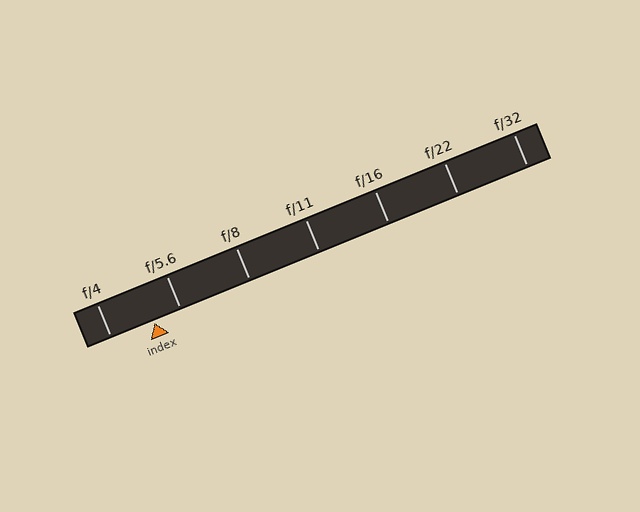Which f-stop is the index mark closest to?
The index mark is closest to f/5.6.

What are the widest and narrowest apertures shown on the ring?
The widest aperture shown is f/4 and the narrowest is f/32.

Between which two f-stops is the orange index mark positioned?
The index mark is between f/4 and f/5.6.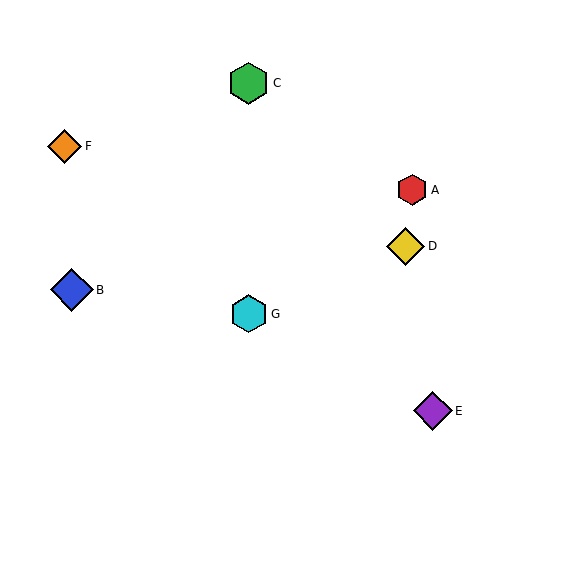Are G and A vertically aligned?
No, G is at x≈249 and A is at x≈412.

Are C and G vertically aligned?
Yes, both are at x≈249.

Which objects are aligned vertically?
Objects C, G are aligned vertically.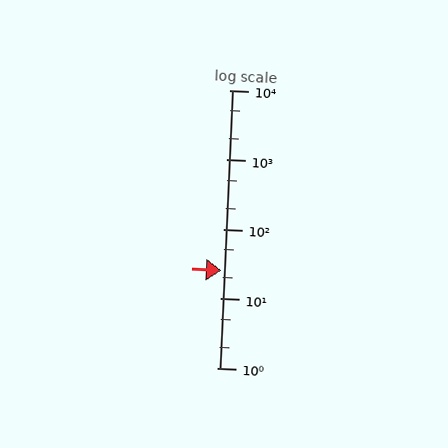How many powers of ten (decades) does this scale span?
The scale spans 4 decades, from 1 to 10000.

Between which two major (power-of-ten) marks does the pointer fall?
The pointer is between 10 and 100.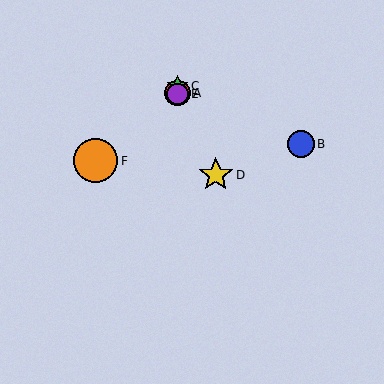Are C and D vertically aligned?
No, C is at x≈178 and D is at x≈216.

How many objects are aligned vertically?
3 objects (A, C, E) are aligned vertically.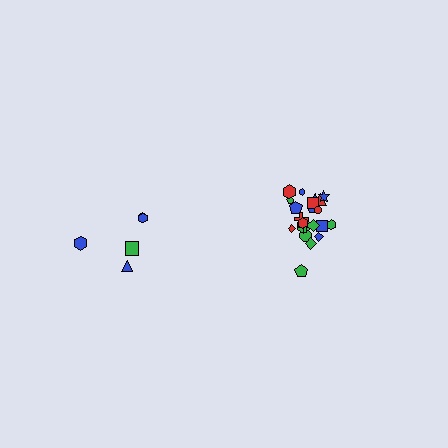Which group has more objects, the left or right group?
The right group.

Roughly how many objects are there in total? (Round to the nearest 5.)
Roughly 25 objects in total.